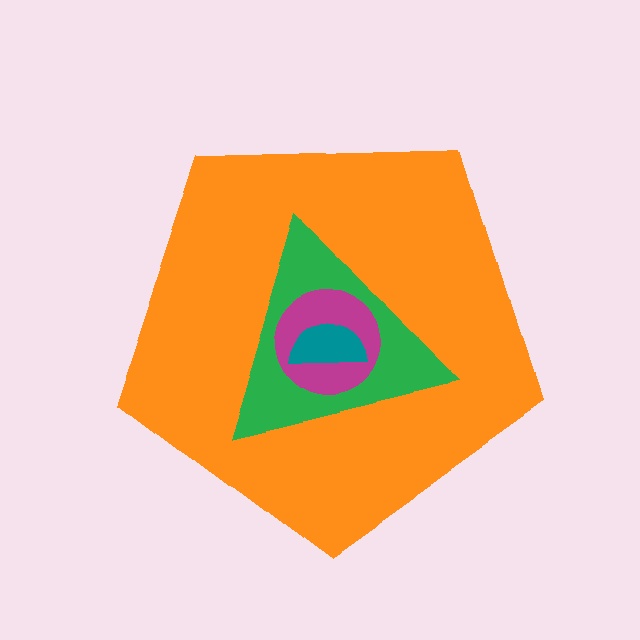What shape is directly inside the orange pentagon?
The green triangle.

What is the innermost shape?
The teal semicircle.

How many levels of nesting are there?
4.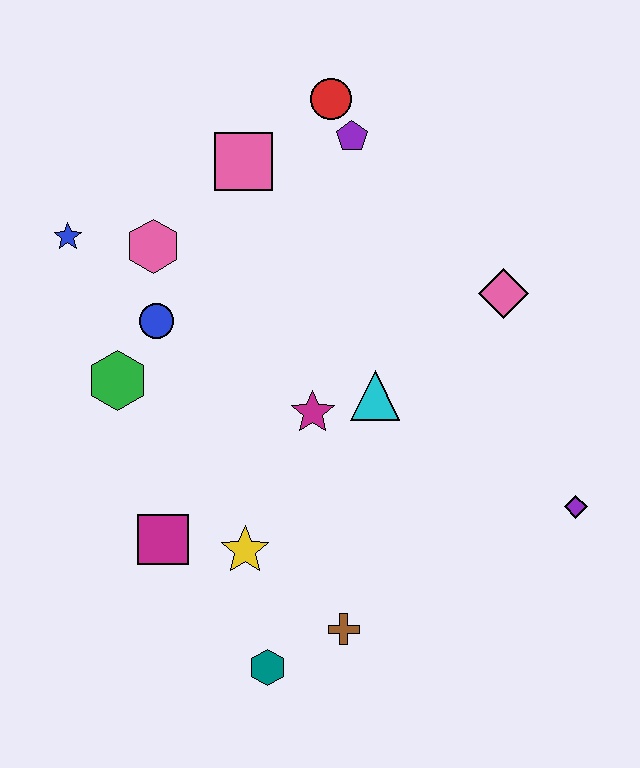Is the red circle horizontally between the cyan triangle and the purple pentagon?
No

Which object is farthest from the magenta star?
The red circle is farthest from the magenta star.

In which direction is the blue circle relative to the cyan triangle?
The blue circle is to the left of the cyan triangle.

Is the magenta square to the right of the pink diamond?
No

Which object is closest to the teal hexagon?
The brown cross is closest to the teal hexagon.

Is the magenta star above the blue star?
No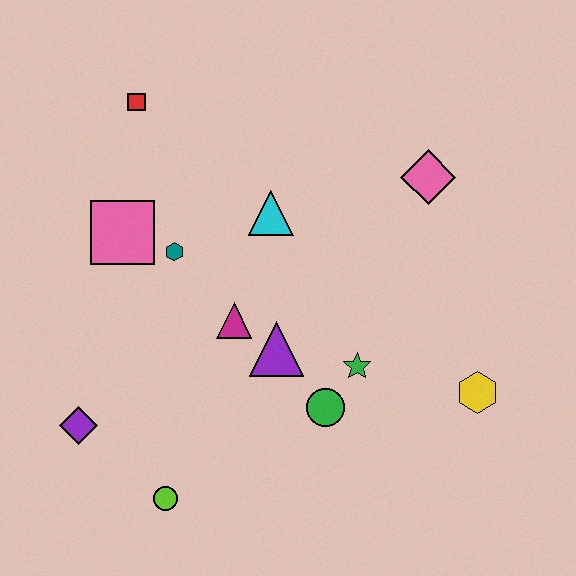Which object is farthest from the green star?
The red square is farthest from the green star.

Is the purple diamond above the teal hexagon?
No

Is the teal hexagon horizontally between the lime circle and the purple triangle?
Yes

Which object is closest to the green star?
The green circle is closest to the green star.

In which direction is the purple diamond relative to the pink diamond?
The purple diamond is to the left of the pink diamond.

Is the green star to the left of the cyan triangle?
No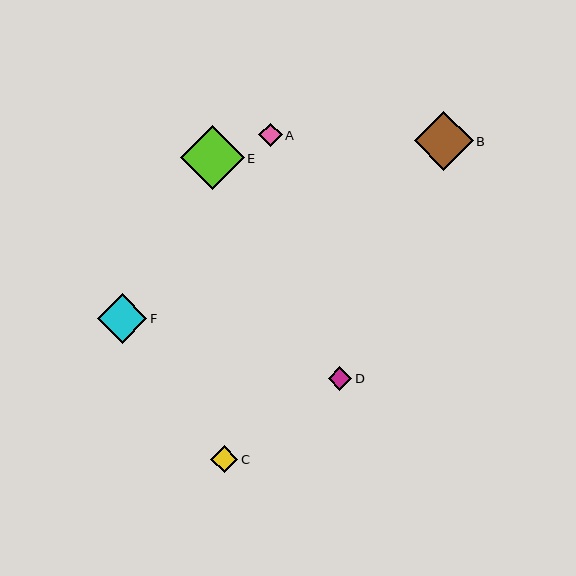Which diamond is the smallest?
Diamond A is the smallest with a size of approximately 23 pixels.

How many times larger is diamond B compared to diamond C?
Diamond B is approximately 2.2 times the size of diamond C.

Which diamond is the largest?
Diamond E is the largest with a size of approximately 63 pixels.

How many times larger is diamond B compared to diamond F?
Diamond B is approximately 1.2 times the size of diamond F.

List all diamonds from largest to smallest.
From largest to smallest: E, B, F, C, D, A.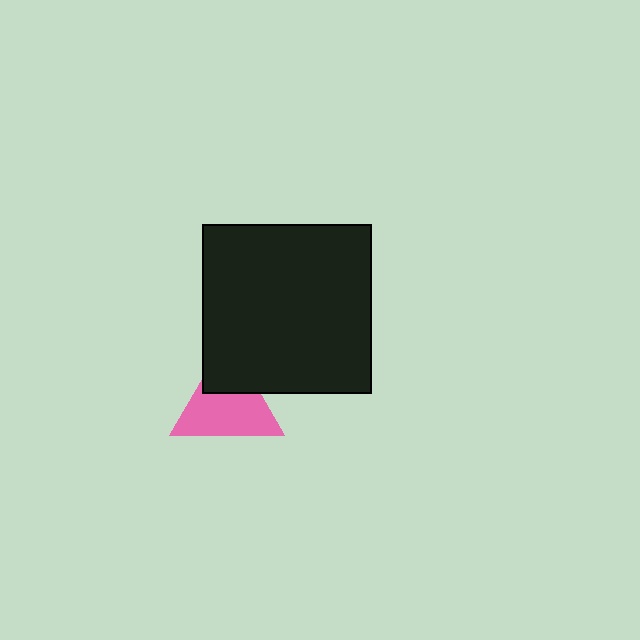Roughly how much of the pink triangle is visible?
Most of it is visible (roughly 67%).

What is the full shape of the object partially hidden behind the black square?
The partially hidden object is a pink triangle.